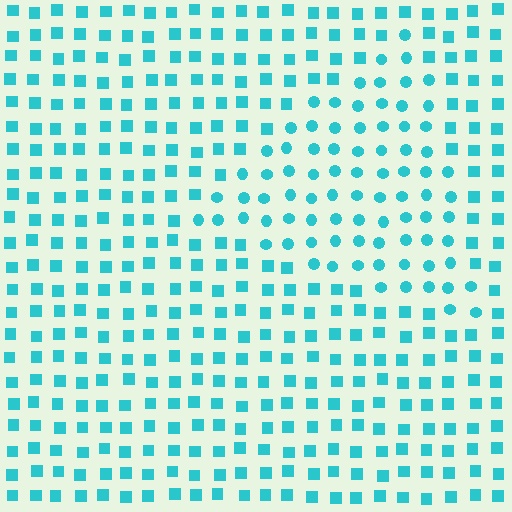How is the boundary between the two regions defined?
The boundary is defined by a change in element shape: circles inside vs. squares outside. All elements share the same color and spacing.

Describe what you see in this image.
The image is filled with small cyan elements arranged in a uniform grid. A triangle-shaped region contains circles, while the surrounding area contains squares. The boundary is defined purely by the change in element shape.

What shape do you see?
I see a triangle.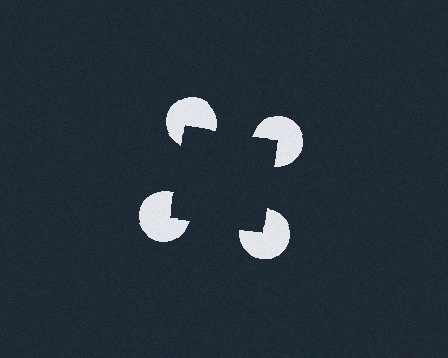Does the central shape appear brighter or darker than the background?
It typically appears slightly darker than the background, even though no actual brightness change is drawn.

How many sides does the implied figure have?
4 sides.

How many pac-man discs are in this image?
There are 4 — one at each vertex of the illusory square.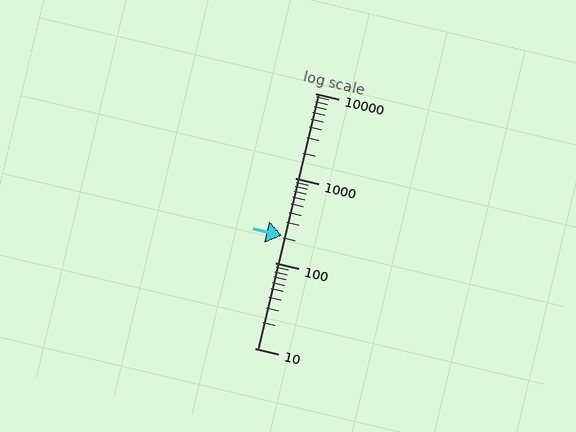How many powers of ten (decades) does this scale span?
The scale spans 3 decades, from 10 to 10000.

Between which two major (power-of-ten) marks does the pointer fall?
The pointer is between 100 and 1000.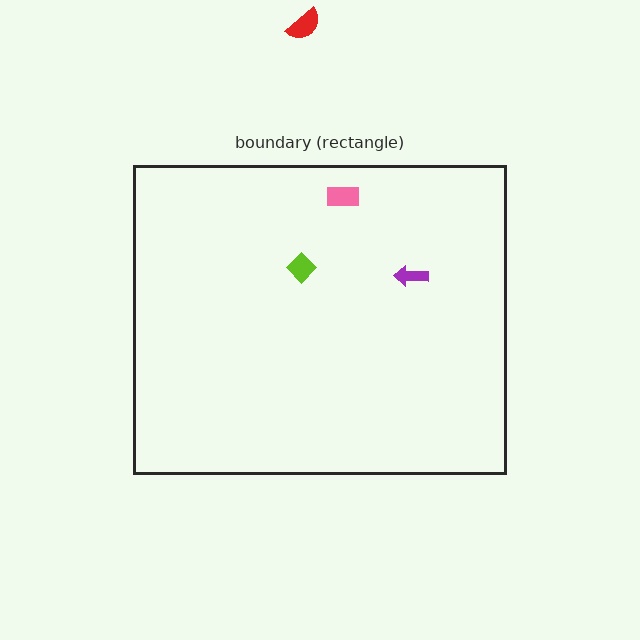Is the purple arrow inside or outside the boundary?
Inside.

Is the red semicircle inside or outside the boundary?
Outside.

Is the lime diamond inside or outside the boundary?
Inside.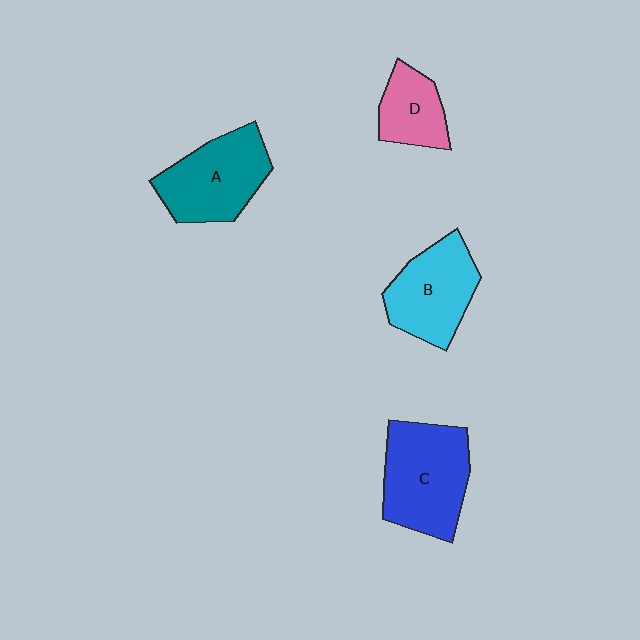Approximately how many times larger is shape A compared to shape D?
Approximately 1.7 times.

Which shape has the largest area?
Shape C (blue).